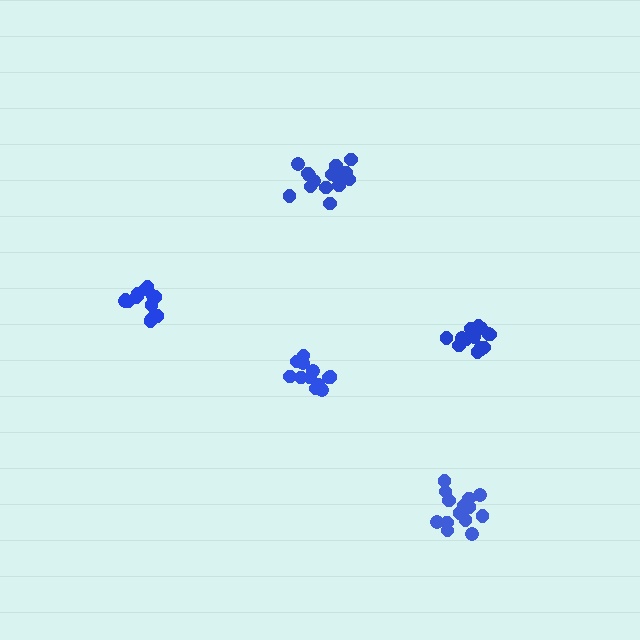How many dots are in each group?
Group 1: 16 dots, Group 2: 19 dots, Group 3: 13 dots, Group 4: 14 dots, Group 5: 15 dots (77 total).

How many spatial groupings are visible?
There are 5 spatial groupings.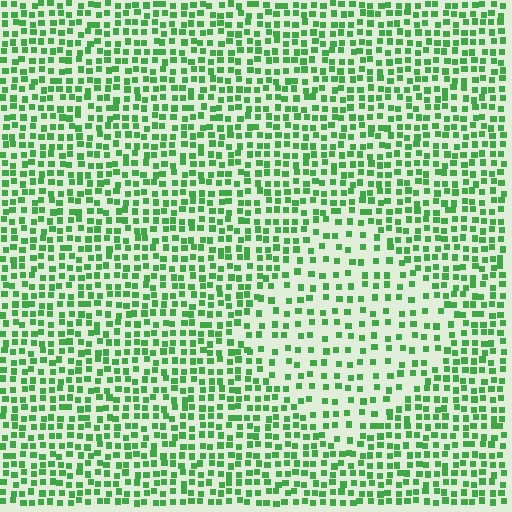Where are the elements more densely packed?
The elements are more densely packed outside the diamond boundary.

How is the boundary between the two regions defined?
The boundary is defined by a change in element density (approximately 1.8x ratio). All elements are the same color, size, and shape.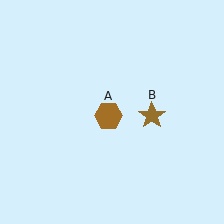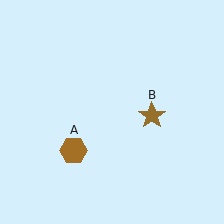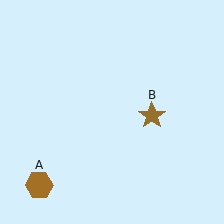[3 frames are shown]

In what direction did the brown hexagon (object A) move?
The brown hexagon (object A) moved down and to the left.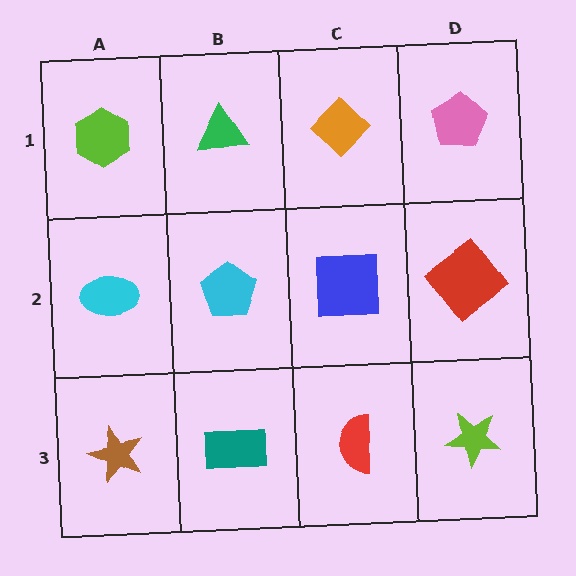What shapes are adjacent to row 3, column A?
A cyan ellipse (row 2, column A), a teal rectangle (row 3, column B).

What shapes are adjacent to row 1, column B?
A cyan pentagon (row 2, column B), a lime hexagon (row 1, column A), an orange diamond (row 1, column C).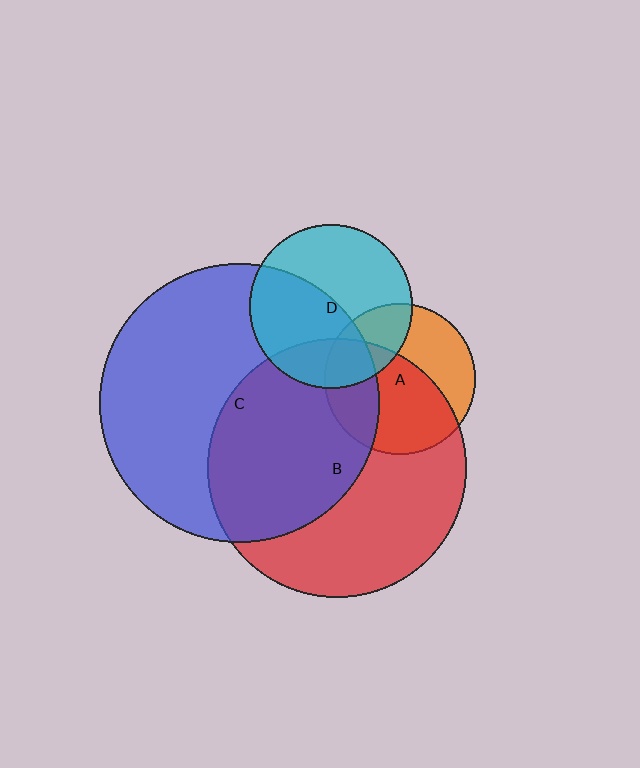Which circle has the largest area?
Circle C (blue).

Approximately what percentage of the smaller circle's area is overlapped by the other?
Approximately 25%.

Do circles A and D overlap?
Yes.